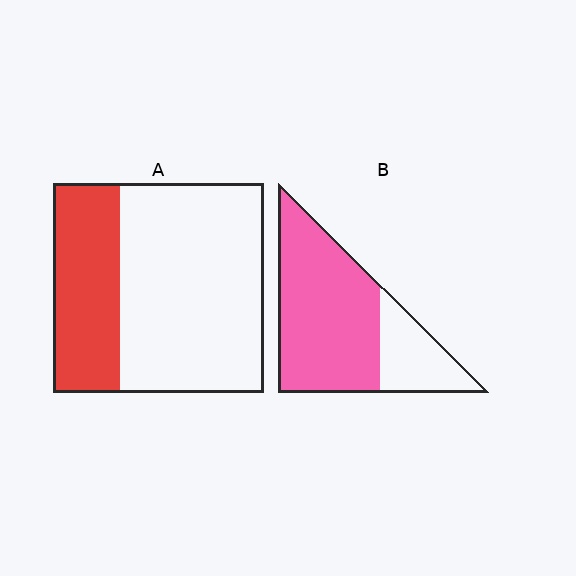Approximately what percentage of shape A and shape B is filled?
A is approximately 30% and B is approximately 75%.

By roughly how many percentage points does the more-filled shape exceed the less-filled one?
By roughly 40 percentage points (B over A).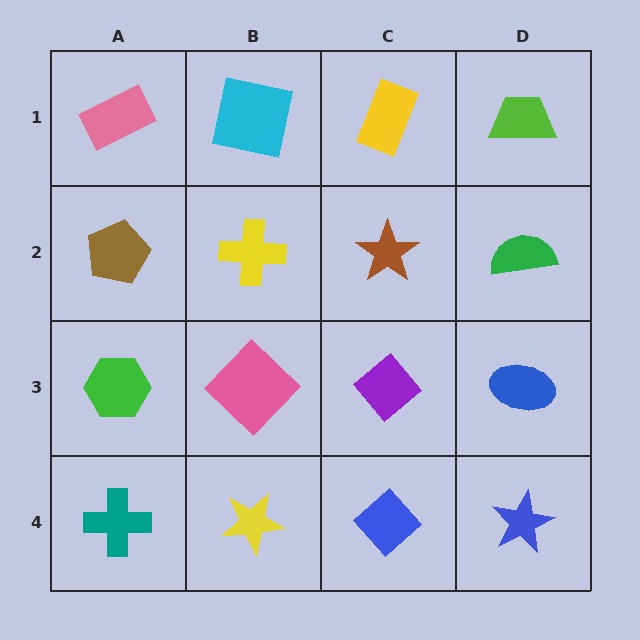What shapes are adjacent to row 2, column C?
A yellow rectangle (row 1, column C), a purple diamond (row 3, column C), a yellow cross (row 2, column B), a green semicircle (row 2, column D).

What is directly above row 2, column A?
A pink rectangle.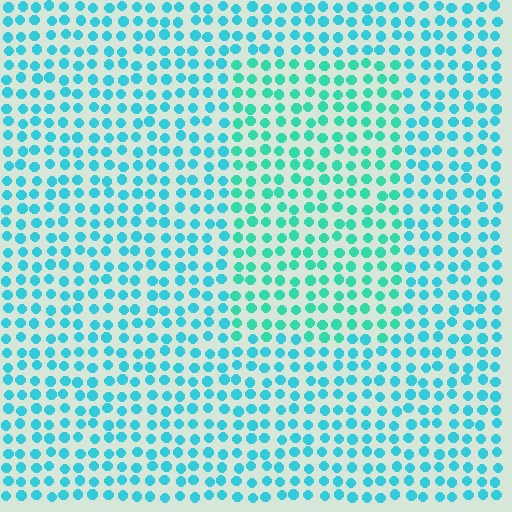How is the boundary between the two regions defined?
The boundary is defined purely by a slight shift in hue (about 24 degrees). Spacing, size, and orientation are identical on both sides.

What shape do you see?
I see a rectangle.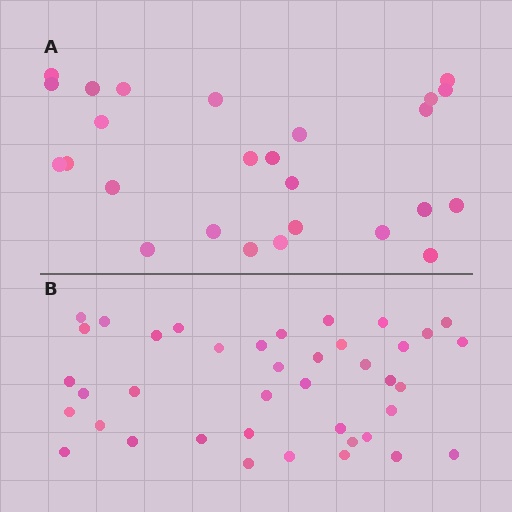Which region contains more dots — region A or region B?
Region B (the bottom region) has more dots.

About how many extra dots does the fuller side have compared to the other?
Region B has approximately 15 more dots than region A.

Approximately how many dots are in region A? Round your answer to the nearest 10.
About 30 dots. (The exact count is 26, which rounds to 30.)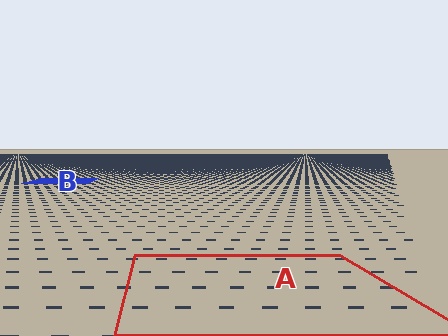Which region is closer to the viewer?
Region A is closer. The texture elements there are larger and more spread out.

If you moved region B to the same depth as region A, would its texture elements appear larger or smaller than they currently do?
They would appear larger. At a closer depth, the same texture elements are projected at a bigger on-screen size.